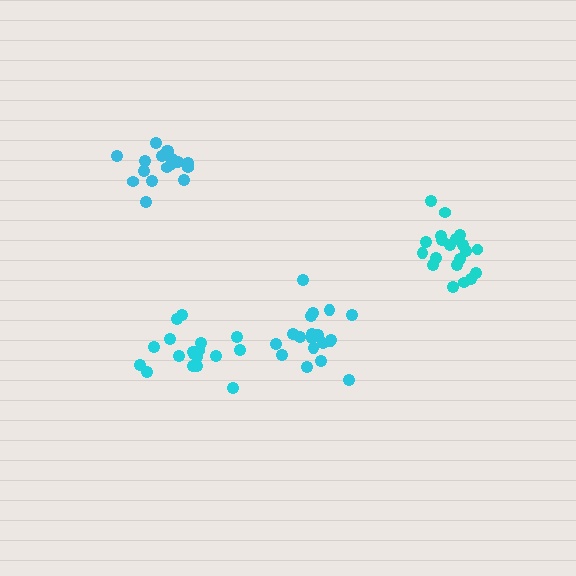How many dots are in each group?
Group 1: 18 dots, Group 2: 18 dots, Group 3: 20 dots, Group 4: 19 dots (75 total).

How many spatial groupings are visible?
There are 4 spatial groupings.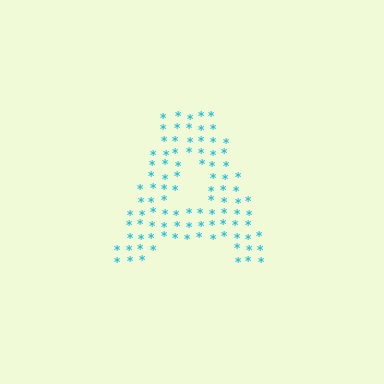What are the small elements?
The small elements are asterisks.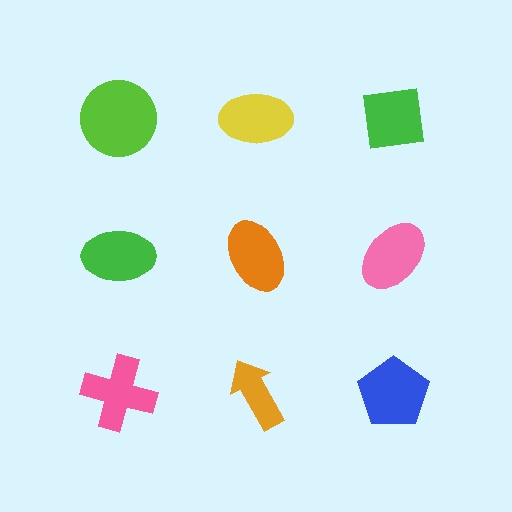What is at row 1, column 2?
A yellow ellipse.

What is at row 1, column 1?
A lime circle.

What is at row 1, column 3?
A green square.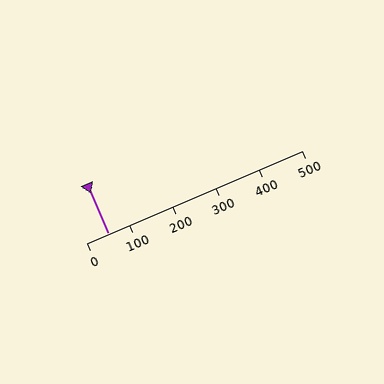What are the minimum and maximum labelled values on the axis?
The axis runs from 0 to 500.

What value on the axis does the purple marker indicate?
The marker indicates approximately 50.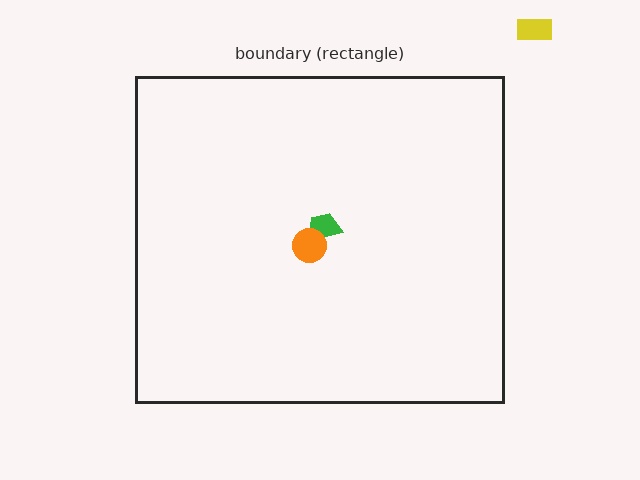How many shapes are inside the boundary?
2 inside, 1 outside.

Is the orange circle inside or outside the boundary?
Inside.